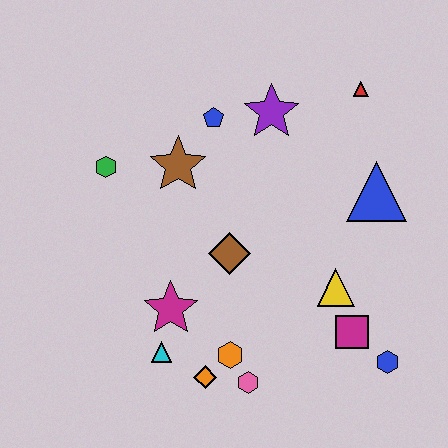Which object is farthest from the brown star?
The blue hexagon is farthest from the brown star.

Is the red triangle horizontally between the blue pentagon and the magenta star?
No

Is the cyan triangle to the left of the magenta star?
Yes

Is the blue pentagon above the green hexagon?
Yes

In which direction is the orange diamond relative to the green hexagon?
The orange diamond is below the green hexagon.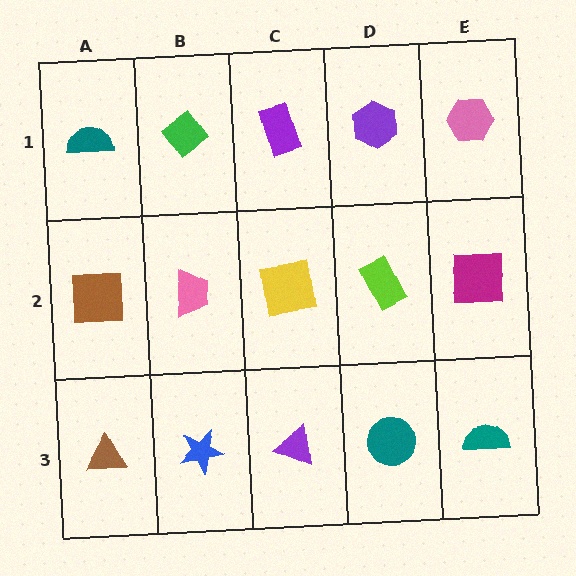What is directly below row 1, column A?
A brown square.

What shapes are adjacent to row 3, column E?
A magenta square (row 2, column E), a teal circle (row 3, column D).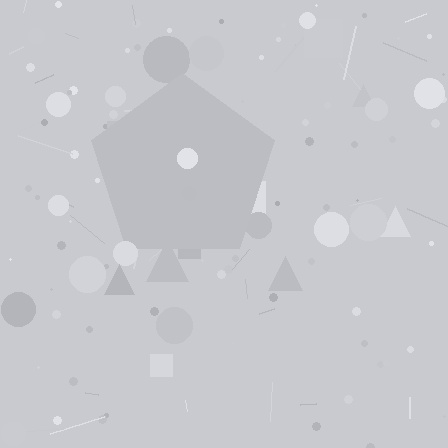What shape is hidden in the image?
A pentagon is hidden in the image.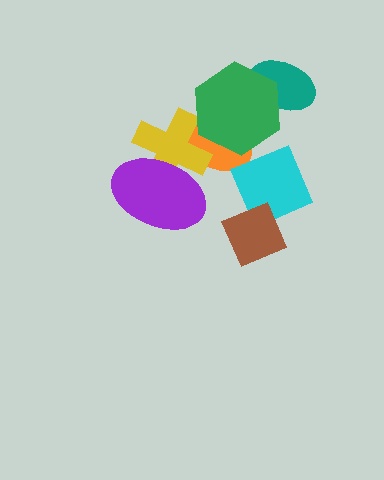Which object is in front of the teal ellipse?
The green hexagon is in front of the teal ellipse.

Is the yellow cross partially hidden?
Yes, it is partially covered by another shape.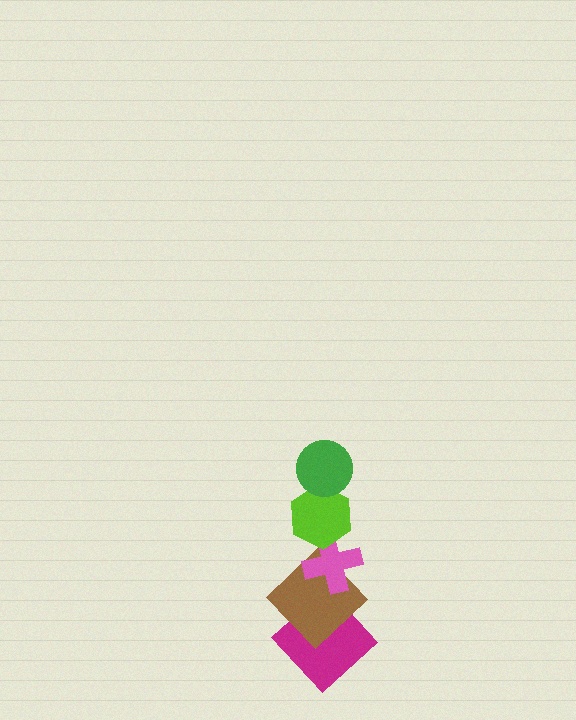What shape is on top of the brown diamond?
The pink cross is on top of the brown diamond.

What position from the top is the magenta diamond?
The magenta diamond is 5th from the top.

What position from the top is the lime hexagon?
The lime hexagon is 2nd from the top.